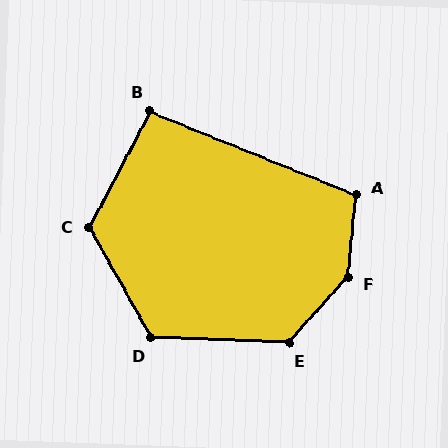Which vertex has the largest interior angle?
F, at approximately 143 degrees.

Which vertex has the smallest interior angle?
B, at approximately 96 degrees.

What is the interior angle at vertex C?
Approximately 123 degrees (obtuse).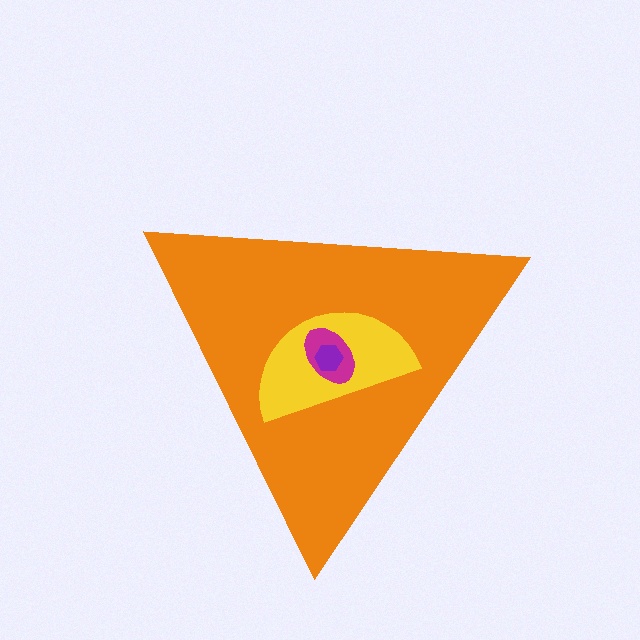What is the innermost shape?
The purple hexagon.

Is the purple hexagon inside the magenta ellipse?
Yes.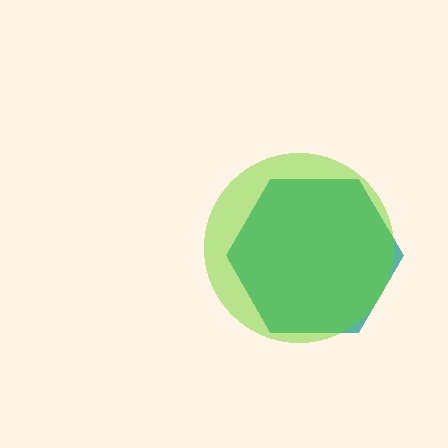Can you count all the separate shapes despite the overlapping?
Yes, there are 2 separate shapes.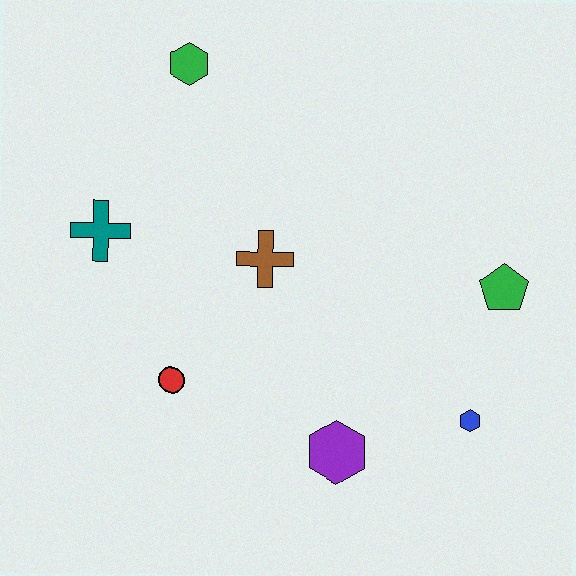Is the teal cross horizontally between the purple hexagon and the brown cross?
No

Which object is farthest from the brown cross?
The blue hexagon is farthest from the brown cross.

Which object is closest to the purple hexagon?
The blue hexagon is closest to the purple hexagon.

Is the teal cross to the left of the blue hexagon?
Yes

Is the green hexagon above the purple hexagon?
Yes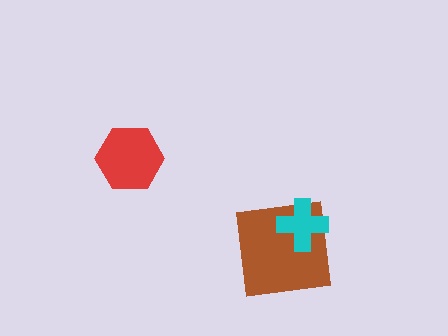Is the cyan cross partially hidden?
No, no other shape covers it.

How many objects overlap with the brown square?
1 object overlaps with the brown square.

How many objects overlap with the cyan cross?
1 object overlaps with the cyan cross.